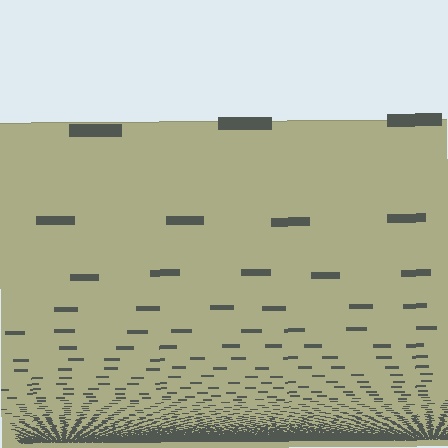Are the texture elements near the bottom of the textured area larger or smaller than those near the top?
Smaller. The gradient is inverted — elements near the bottom are smaller and denser.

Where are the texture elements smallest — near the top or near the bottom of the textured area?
Near the bottom.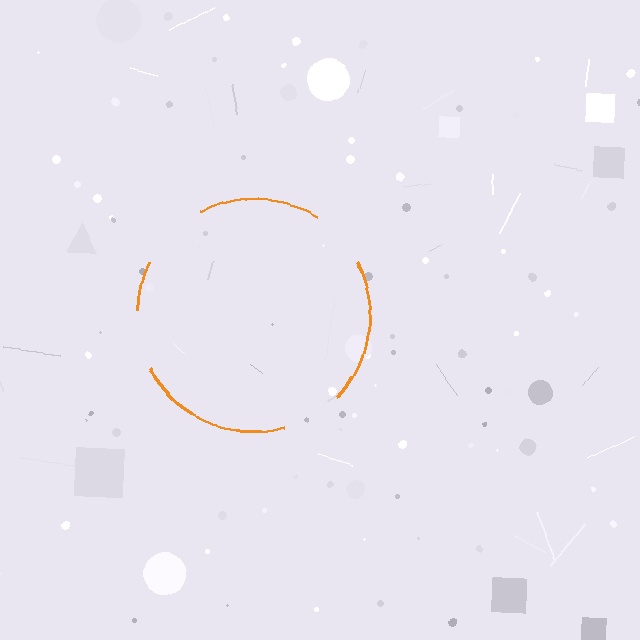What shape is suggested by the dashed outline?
The dashed outline suggests a circle.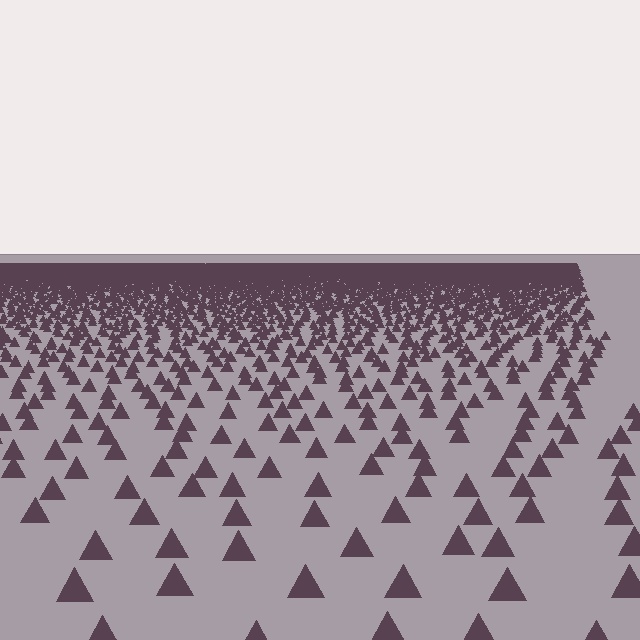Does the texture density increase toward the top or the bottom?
Density increases toward the top.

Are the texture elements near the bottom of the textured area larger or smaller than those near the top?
Larger. Near the bottom, elements are closer to the viewer and appear at a bigger on-screen size.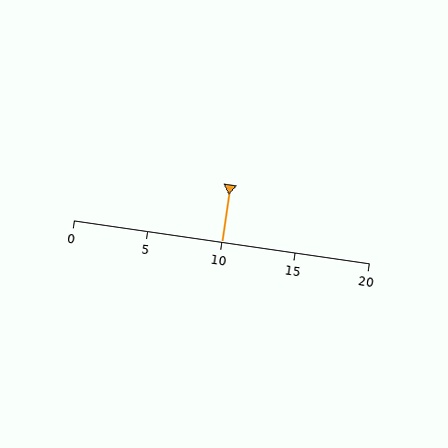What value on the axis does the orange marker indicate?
The marker indicates approximately 10.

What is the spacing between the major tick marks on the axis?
The major ticks are spaced 5 apart.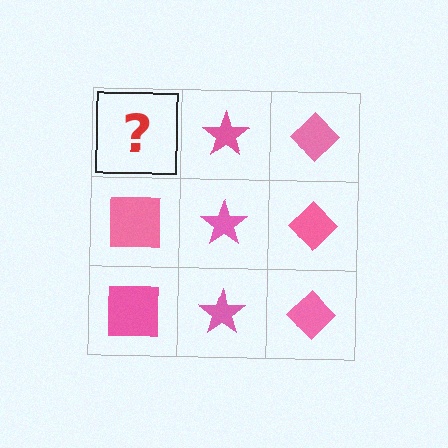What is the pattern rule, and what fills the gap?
The rule is that each column has a consistent shape. The gap should be filled with a pink square.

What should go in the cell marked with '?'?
The missing cell should contain a pink square.